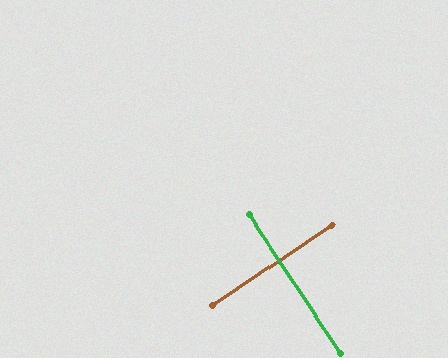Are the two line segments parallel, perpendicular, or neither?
Perpendicular — they meet at approximately 90°.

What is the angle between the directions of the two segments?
Approximately 90 degrees.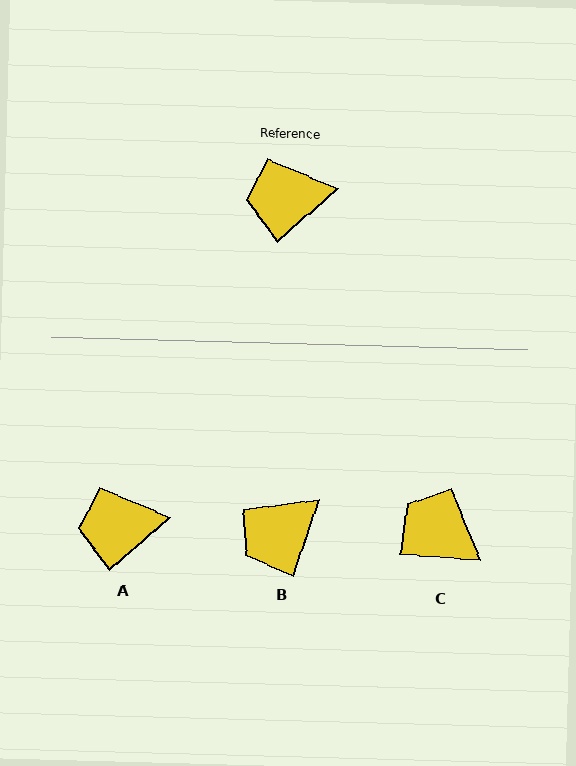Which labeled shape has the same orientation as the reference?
A.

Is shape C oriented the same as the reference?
No, it is off by about 45 degrees.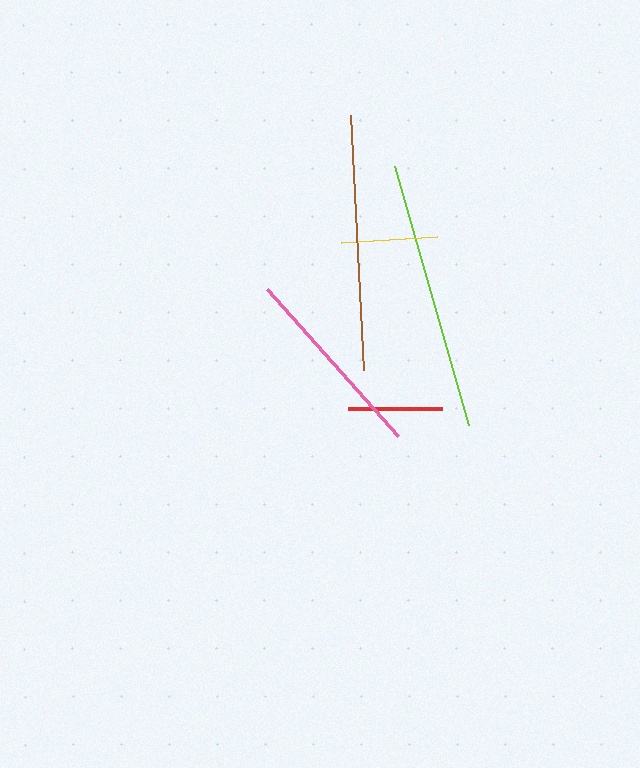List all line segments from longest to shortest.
From longest to shortest: lime, brown, pink, yellow, red.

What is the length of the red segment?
The red segment is approximately 95 pixels long.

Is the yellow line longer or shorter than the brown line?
The brown line is longer than the yellow line.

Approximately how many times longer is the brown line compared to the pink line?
The brown line is approximately 1.3 times the length of the pink line.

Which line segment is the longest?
The lime line is the longest at approximately 269 pixels.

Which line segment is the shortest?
The red line is the shortest at approximately 95 pixels.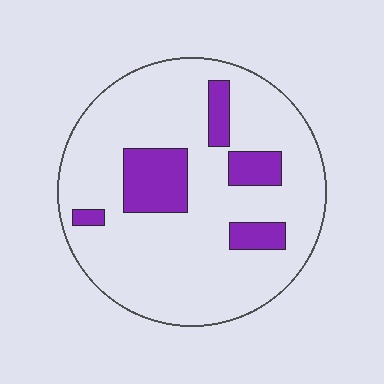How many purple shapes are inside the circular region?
5.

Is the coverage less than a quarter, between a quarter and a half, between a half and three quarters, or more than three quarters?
Less than a quarter.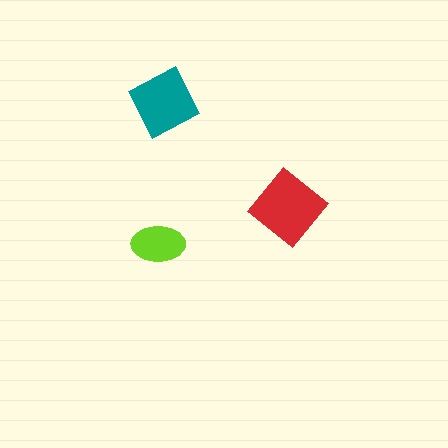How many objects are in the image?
There are 3 objects in the image.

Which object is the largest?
The red diamond.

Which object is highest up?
The teal diamond is topmost.